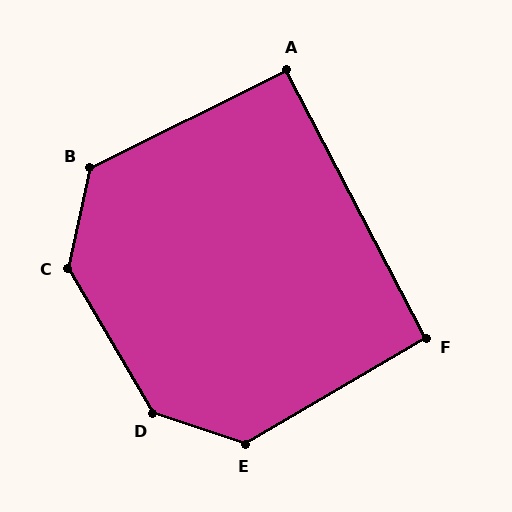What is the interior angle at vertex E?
Approximately 131 degrees (obtuse).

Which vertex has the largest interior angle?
D, at approximately 139 degrees.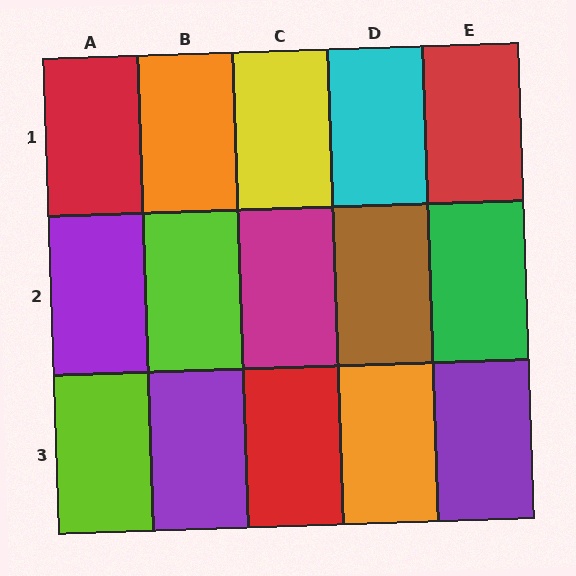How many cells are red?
3 cells are red.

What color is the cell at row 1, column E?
Red.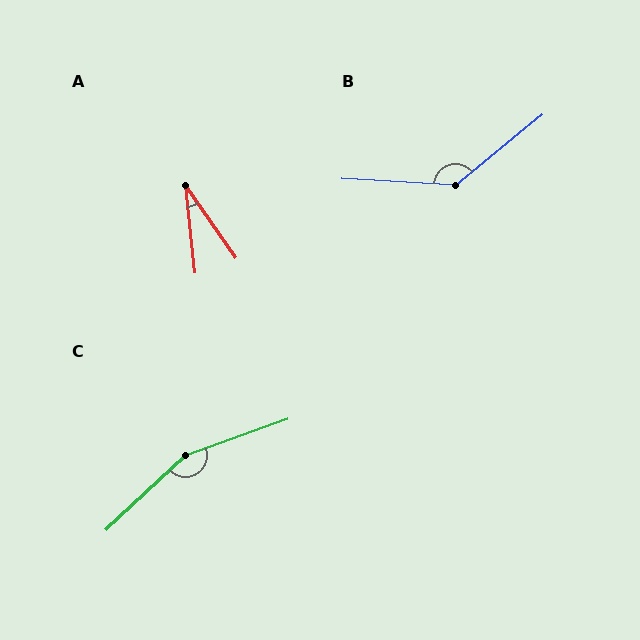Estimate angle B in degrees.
Approximately 137 degrees.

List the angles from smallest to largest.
A (29°), B (137°), C (156°).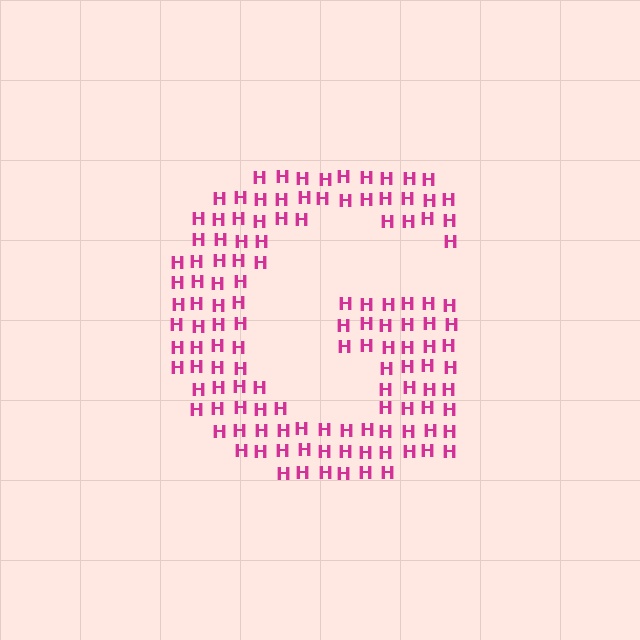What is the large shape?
The large shape is the letter G.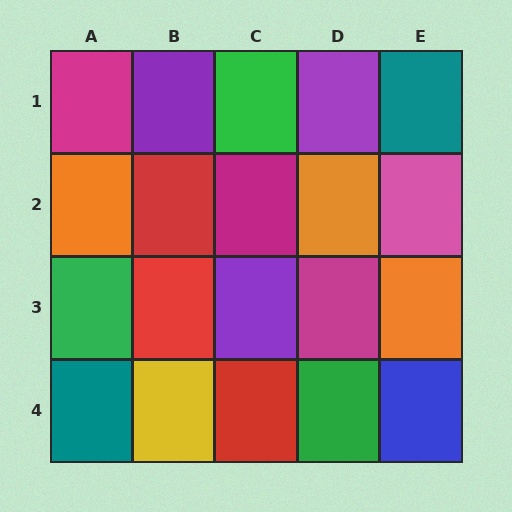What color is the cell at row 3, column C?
Purple.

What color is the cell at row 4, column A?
Teal.